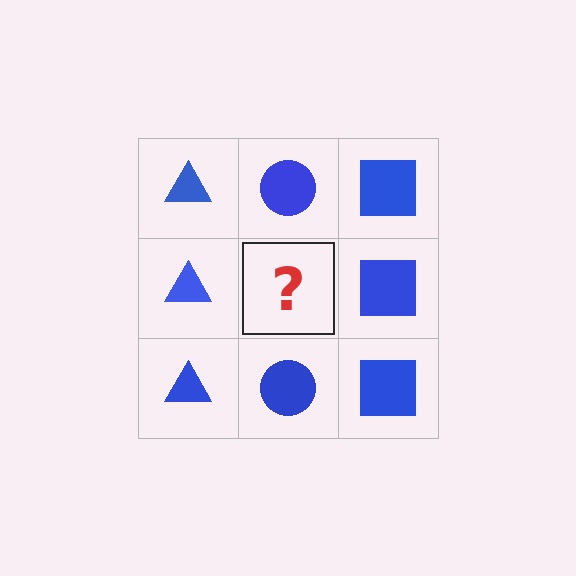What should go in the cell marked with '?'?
The missing cell should contain a blue circle.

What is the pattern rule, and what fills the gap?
The rule is that each column has a consistent shape. The gap should be filled with a blue circle.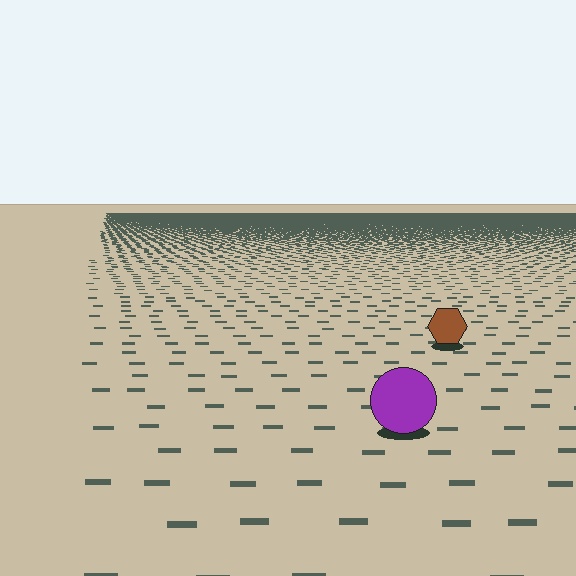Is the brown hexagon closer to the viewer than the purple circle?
No. The purple circle is closer — you can tell from the texture gradient: the ground texture is coarser near it.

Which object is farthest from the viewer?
The brown hexagon is farthest from the viewer. It appears smaller and the ground texture around it is denser.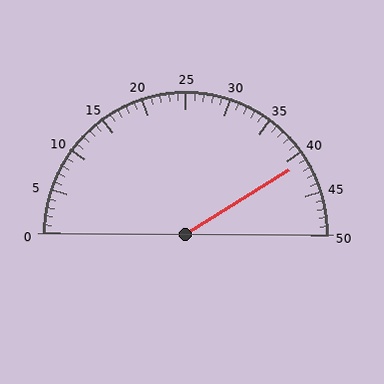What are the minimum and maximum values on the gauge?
The gauge ranges from 0 to 50.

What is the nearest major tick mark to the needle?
The nearest major tick mark is 40.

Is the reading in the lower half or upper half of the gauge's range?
The reading is in the upper half of the range (0 to 50).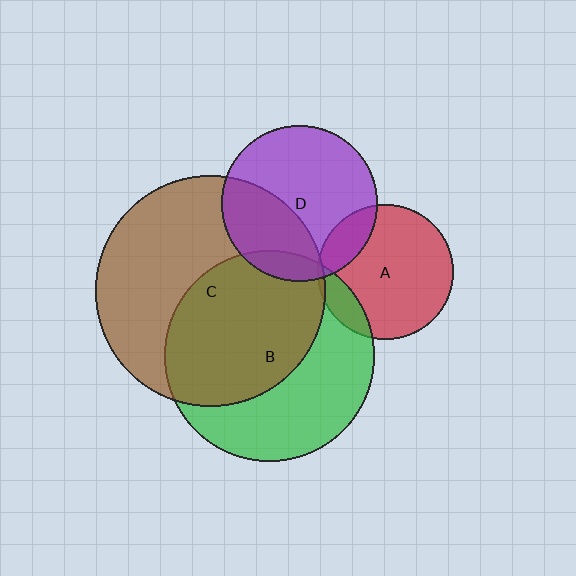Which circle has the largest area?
Circle C (brown).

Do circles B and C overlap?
Yes.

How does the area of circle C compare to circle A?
Approximately 2.9 times.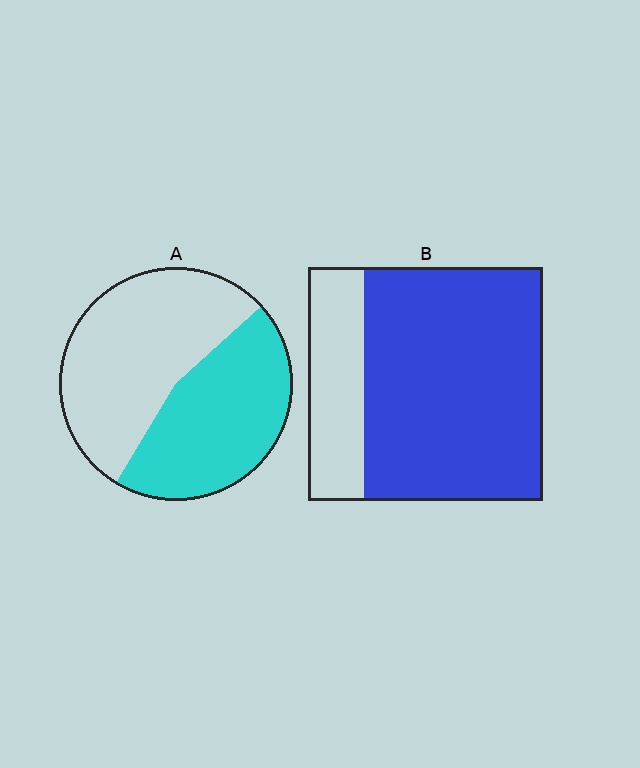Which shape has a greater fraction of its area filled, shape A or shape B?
Shape B.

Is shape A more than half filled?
No.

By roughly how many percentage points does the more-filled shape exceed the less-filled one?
By roughly 30 percentage points (B over A).